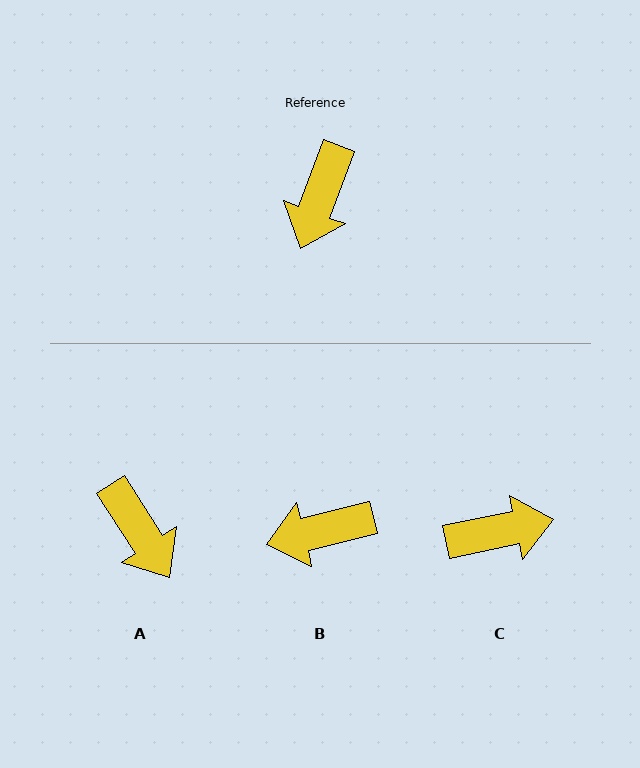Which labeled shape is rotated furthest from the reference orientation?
C, about 122 degrees away.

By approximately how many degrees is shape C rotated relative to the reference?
Approximately 122 degrees counter-clockwise.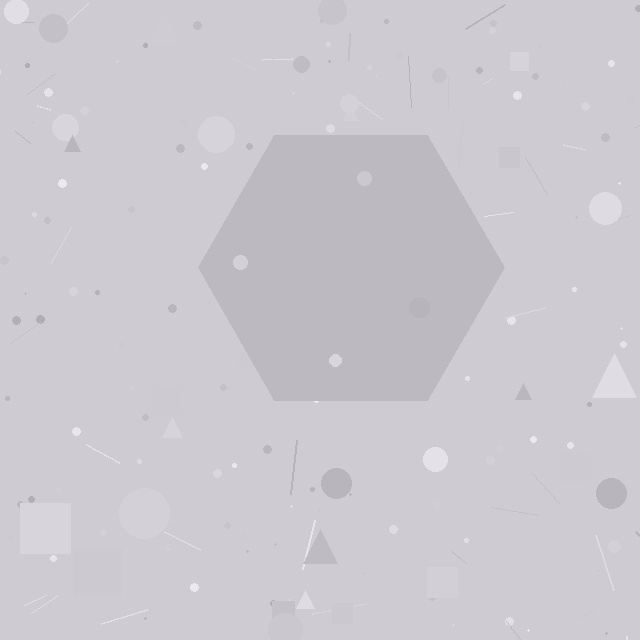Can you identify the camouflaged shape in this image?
The camouflaged shape is a hexagon.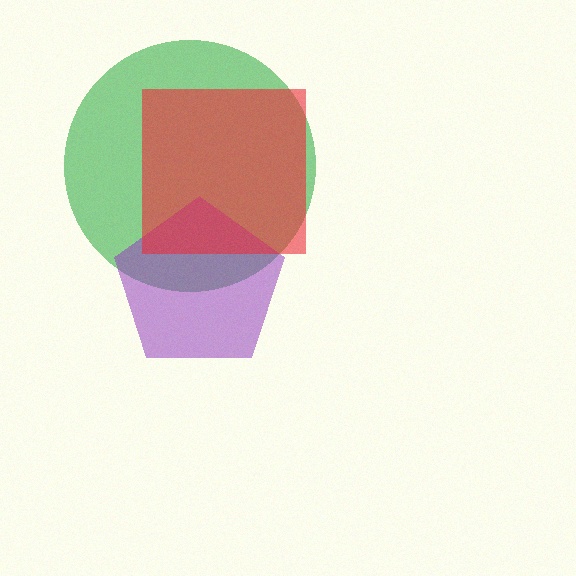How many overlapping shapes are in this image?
There are 3 overlapping shapes in the image.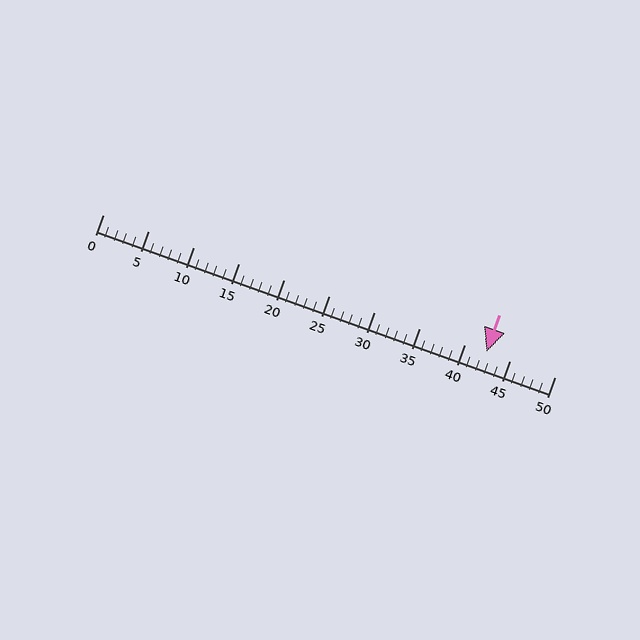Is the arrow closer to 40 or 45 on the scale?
The arrow is closer to 40.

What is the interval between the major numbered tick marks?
The major tick marks are spaced 5 units apart.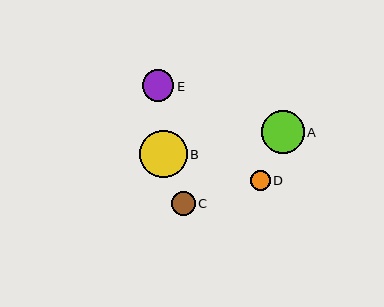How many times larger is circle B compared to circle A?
Circle B is approximately 1.1 times the size of circle A.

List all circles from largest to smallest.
From largest to smallest: B, A, E, C, D.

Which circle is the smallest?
Circle D is the smallest with a size of approximately 20 pixels.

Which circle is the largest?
Circle B is the largest with a size of approximately 47 pixels.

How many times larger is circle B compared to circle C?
Circle B is approximately 2.0 times the size of circle C.